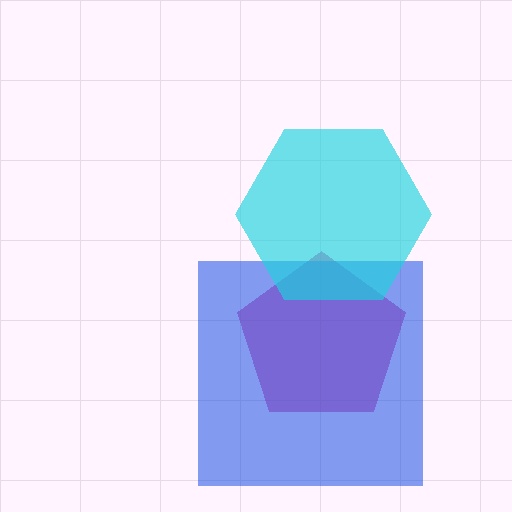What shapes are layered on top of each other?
The layered shapes are: a magenta pentagon, a blue square, a cyan hexagon.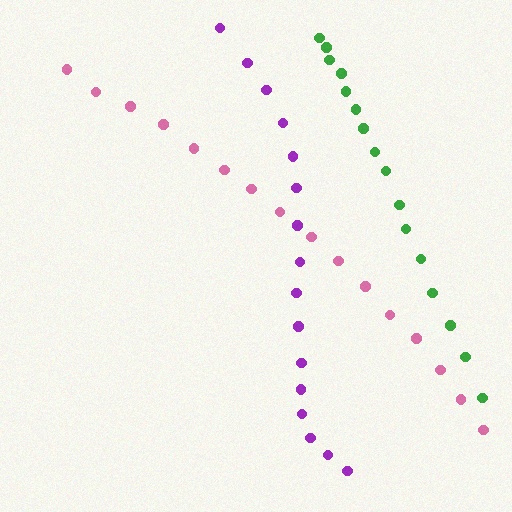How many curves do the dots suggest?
There are 3 distinct paths.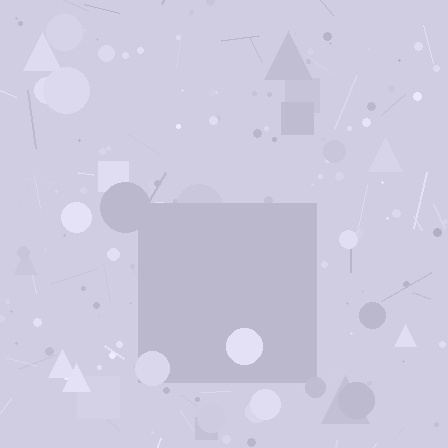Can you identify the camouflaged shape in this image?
The camouflaged shape is a square.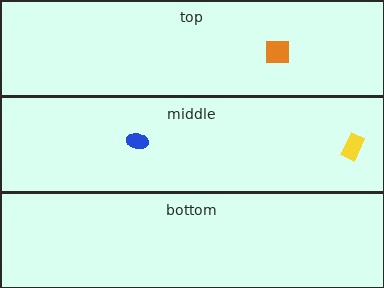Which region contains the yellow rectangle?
The middle region.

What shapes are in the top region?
The orange square.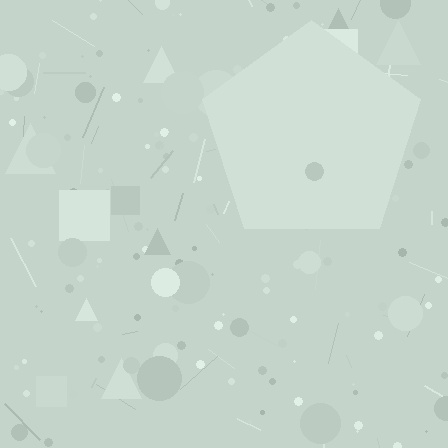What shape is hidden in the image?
A pentagon is hidden in the image.